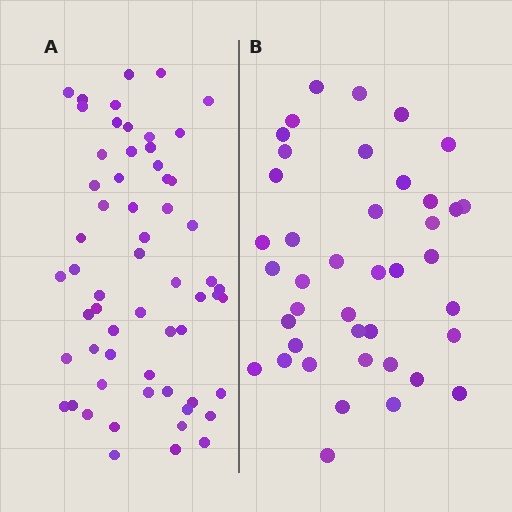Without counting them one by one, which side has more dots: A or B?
Region A (the left region) has more dots.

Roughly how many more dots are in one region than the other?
Region A has approximately 20 more dots than region B.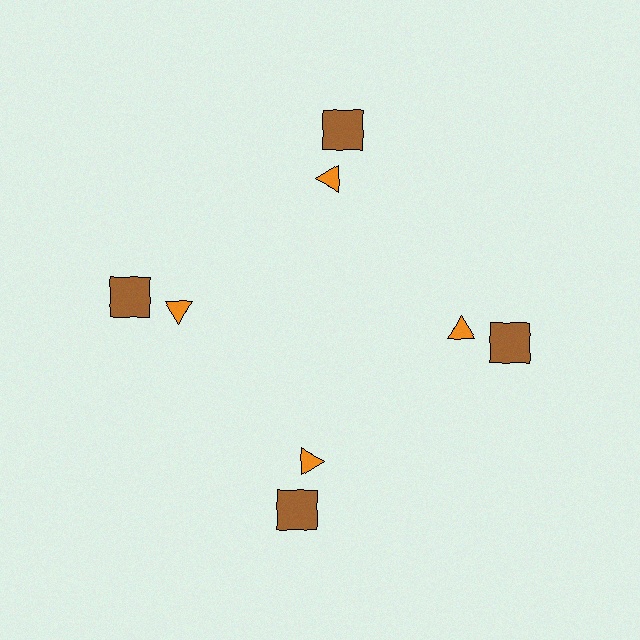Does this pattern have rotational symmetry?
Yes, this pattern has 4-fold rotational symmetry. It looks the same after rotating 90 degrees around the center.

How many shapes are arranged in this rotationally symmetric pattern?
There are 8 shapes, arranged in 4 groups of 2.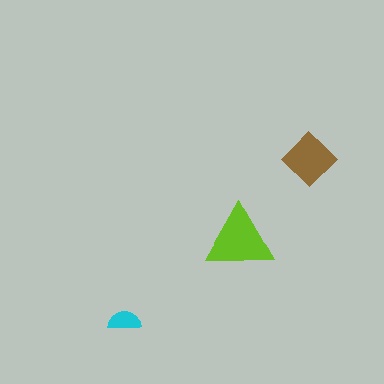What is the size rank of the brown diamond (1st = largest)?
2nd.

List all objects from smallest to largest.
The cyan semicircle, the brown diamond, the lime triangle.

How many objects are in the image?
There are 3 objects in the image.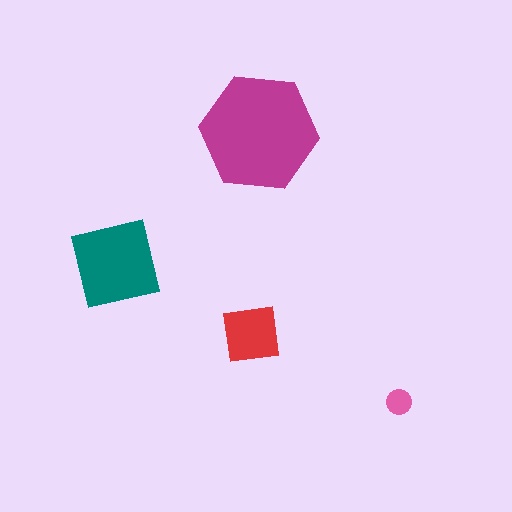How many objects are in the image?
There are 4 objects in the image.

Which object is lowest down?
The pink circle is bottommost.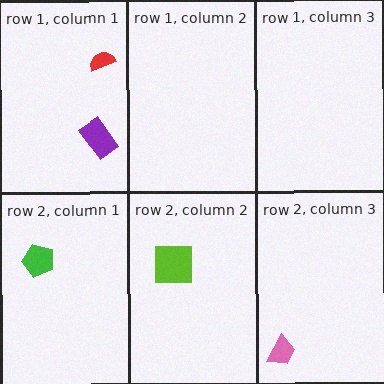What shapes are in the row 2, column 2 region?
The lime square.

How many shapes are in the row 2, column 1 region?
1.